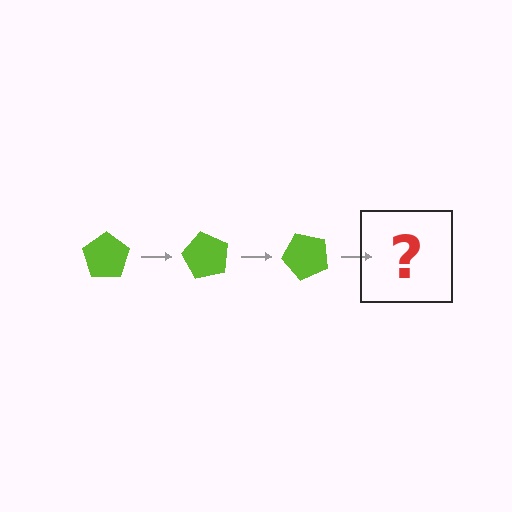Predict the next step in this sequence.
The next step is a lime pentagon rotated 180 degrees.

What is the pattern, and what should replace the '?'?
The pattern is that the pentagon rotates 60 degrees each step. The '?' should be a lime pentagon rotated 180 degrees.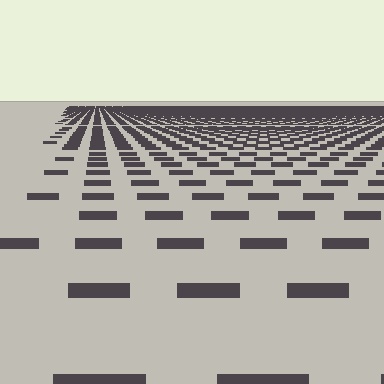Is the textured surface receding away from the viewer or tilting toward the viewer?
The surface is receding away from the viewer. Texture elements get smaller and denser toward the top.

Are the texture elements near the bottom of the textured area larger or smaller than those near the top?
Larger. Near the bottom, elements are closer to the viewer and appear at a bigger on-screen size.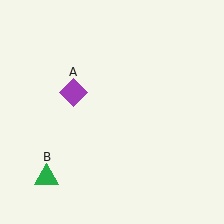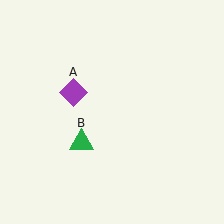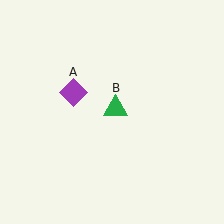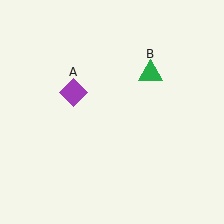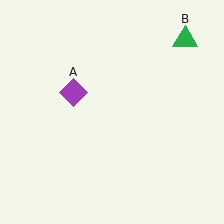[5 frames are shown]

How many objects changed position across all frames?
1 object changed position: green triangle (object B).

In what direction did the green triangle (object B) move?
The green triangle (object B) moved up and to the right.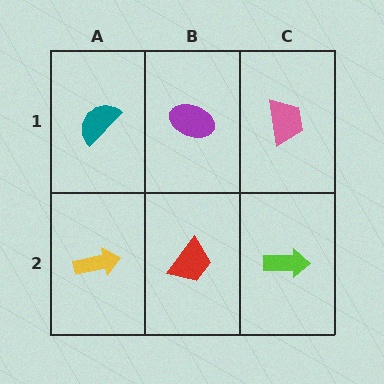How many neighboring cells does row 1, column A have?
2.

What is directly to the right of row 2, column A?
A red trapezoid.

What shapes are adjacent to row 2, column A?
A teal semicircle (row 1, column A), a red trapezoid (row 2, column B).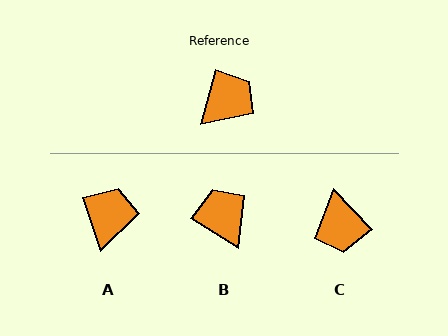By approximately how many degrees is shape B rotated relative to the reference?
Approximately 73 degrees counter-clockwise.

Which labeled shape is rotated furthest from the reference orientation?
C, about 122 degrees away.